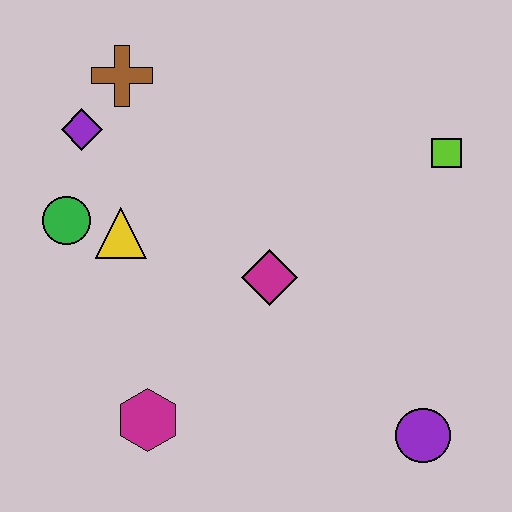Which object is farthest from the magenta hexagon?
The lime square is farthest from the magenta hexagon.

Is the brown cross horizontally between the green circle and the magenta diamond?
Yes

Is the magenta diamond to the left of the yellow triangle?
No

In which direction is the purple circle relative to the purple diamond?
The purple circle is to the right of the purple diamond.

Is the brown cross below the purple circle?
No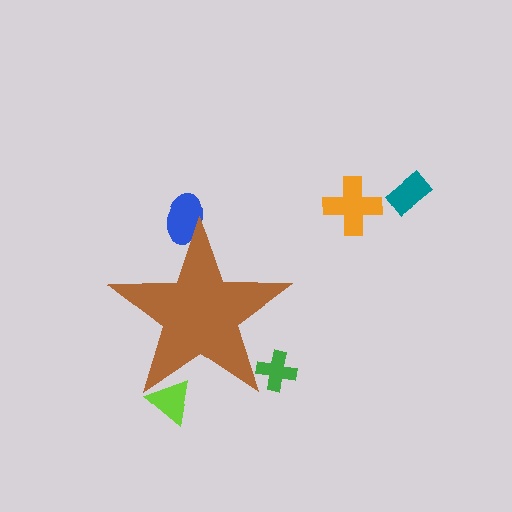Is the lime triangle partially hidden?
Yes, the lime triangle is partially hidden behind the brown star.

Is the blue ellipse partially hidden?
Yes, the blue ellipse is partially hidden behind the brown star.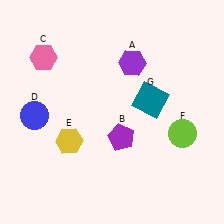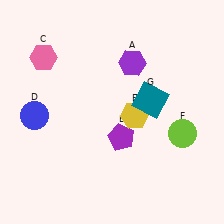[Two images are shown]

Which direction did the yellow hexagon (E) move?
The yellow hexagon (E) moved right.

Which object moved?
The yellow hexagon (E) moved right.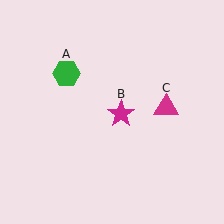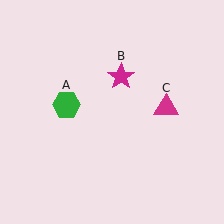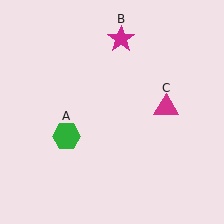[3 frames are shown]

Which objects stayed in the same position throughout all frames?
Magenta triangle (object C) remained stationary.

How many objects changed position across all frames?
2 objects changed position: green hexagon (object A), magenta star (object B).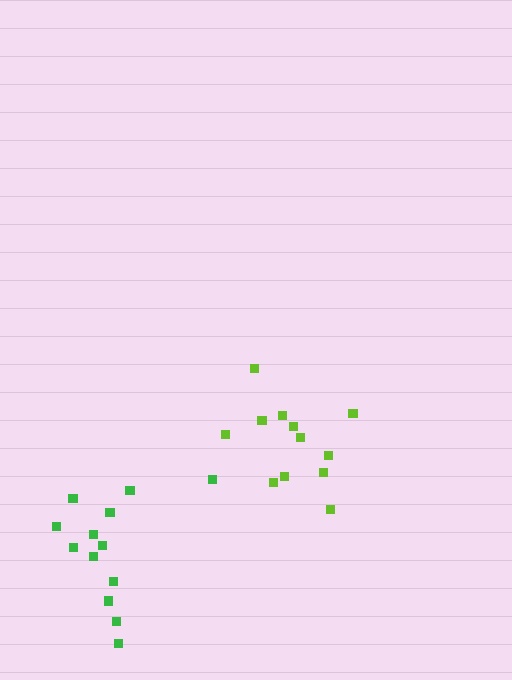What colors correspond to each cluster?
The clusters are colored: lime, green.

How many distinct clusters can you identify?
There are 2 distinct clusters.